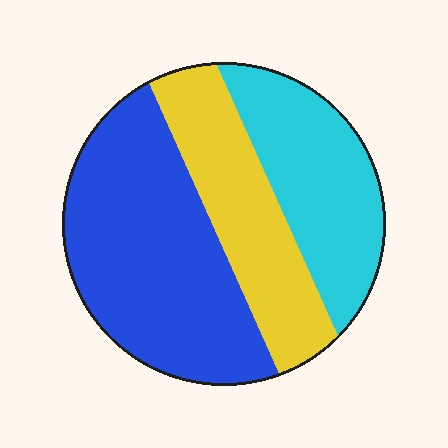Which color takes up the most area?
Blue, at roughly 45%.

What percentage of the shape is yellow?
Yellow covers roughly 25% of the shape.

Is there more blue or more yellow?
Blue.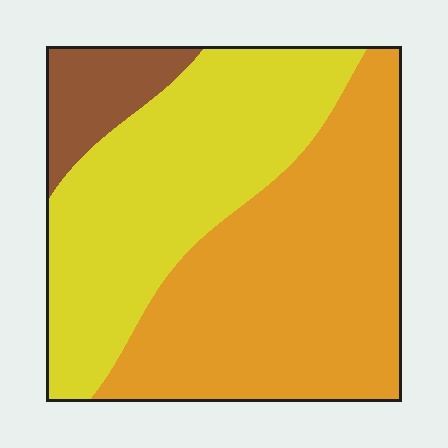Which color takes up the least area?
Brown, at roughly 10%.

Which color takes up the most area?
Orange, at roughly 50%.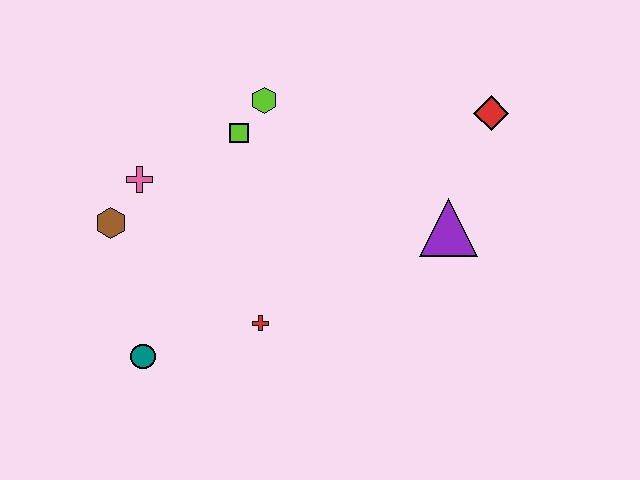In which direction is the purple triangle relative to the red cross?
The purple triangle is to the right of the red cross.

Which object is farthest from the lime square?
The red diamond is farthest from the lime square.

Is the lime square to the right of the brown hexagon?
Yes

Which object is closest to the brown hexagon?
The pink cross is closest to the brown hexagon.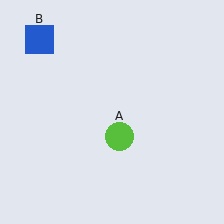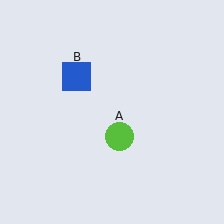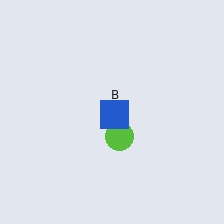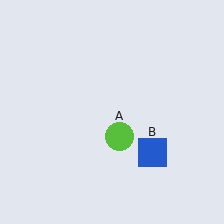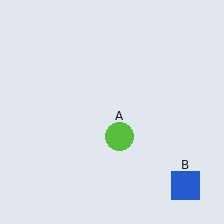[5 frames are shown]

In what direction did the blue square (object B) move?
The blue square (object B) moved down and to the right.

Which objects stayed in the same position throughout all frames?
Lime circle (object A) remained stationary.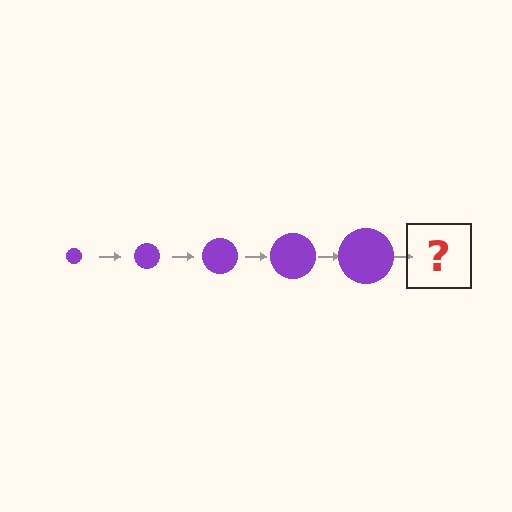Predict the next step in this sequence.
The next step is a purple circle, larger than the previous one.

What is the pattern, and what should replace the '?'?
The pattern is that the circle gets progressively larger each step. The '?' should be a purple circle, larger than the previous one.